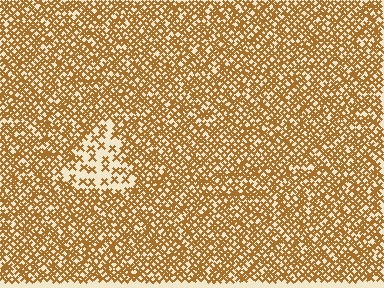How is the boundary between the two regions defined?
The boundary is defined by a change in element density (approximately 2.6x ratio). All elements are the same color, size, and shape.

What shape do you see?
I see a triangle.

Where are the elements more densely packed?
The elements are more densely packed outside the triangle boundary.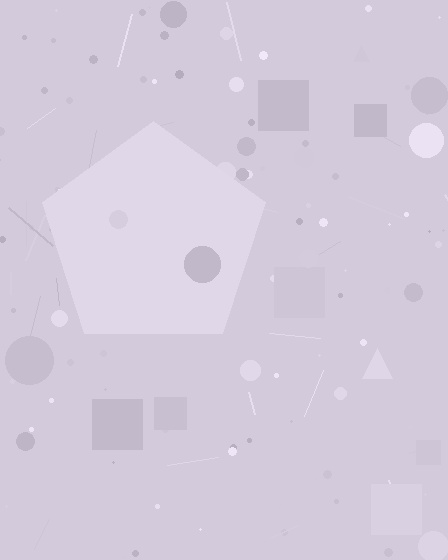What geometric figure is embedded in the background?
A pentagon is embedded in the background.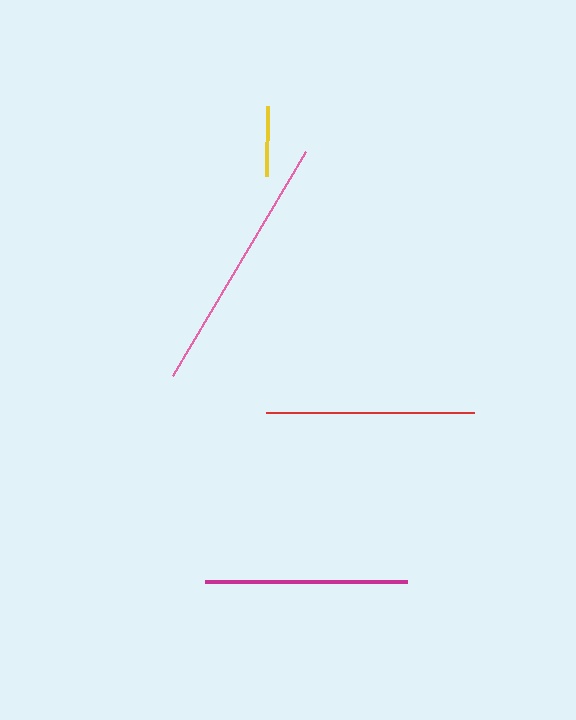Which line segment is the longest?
The pink line is the longest at approximately 260 pixels.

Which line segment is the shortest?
The yellow line is the shortest at approximately 70 pixels.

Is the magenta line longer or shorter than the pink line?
The pink line is longer than the magenta line.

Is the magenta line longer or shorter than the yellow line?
The magenta line is longer than the yellow line.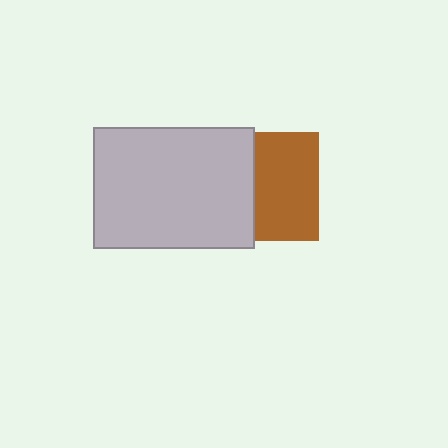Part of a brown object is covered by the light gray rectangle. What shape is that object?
It is a square.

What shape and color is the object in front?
The object in front is a light gray rectangle.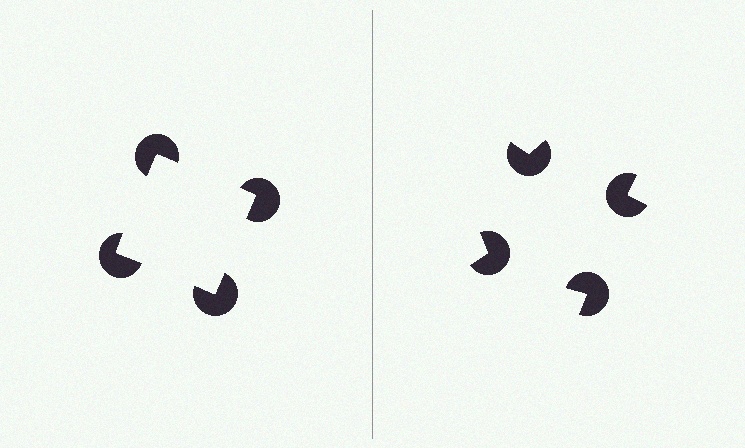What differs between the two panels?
The pac-man discs are positioned identically on both sides; only the wedge orientations differ. On the left they align to a square; on the right they are misaligned.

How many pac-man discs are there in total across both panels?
8 — 4 on each side.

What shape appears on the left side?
An illusory square.